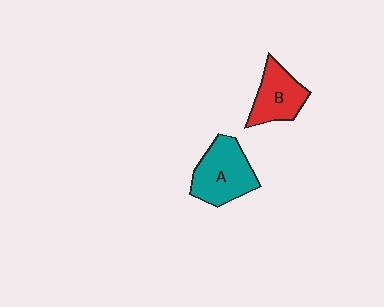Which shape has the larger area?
Shape A (teal).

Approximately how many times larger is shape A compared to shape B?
Approximately 1.3 times.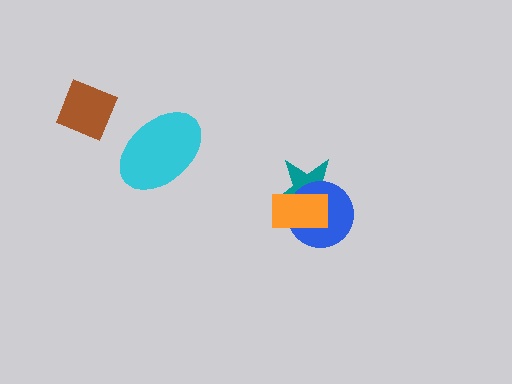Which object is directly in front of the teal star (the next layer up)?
The blue circle is directly in front of the teal star.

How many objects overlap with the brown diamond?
0 objects overlap with the brown diamond.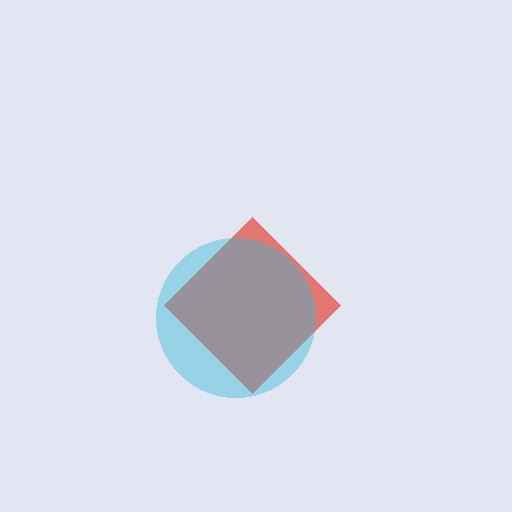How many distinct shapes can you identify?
There are 2 distinct shapes: a red diamond, a cyan circle.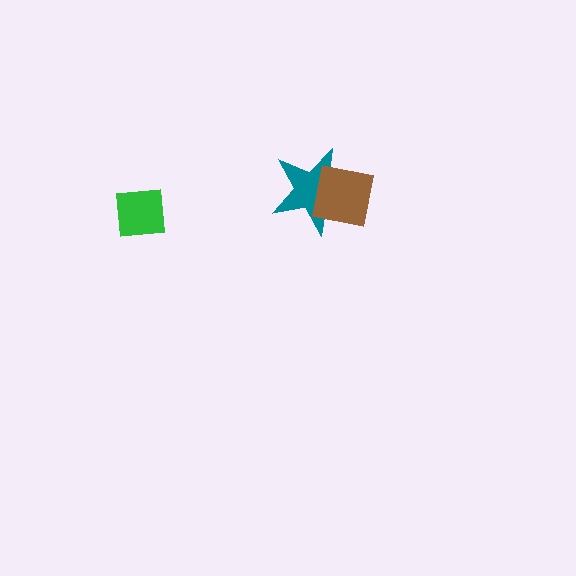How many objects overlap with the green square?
0 objects overlap with the green square.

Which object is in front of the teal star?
The brown square is in front of the teal star.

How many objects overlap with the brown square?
1 object overlaps with the brown square.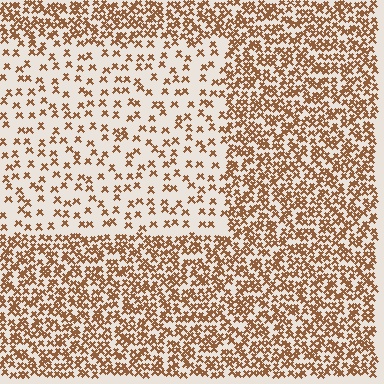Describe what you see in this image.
The image contains small brown elements arranged at two different densities. A rectangle-shaped region is visible where the elements are less densely packed than the surrounding area.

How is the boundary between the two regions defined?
The boundary is defined by a change in element density (approximately 2.6x ratio). All elements are the same color, size, and shape.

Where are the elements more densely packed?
The elements are more densely packed outside the rectangle boundary.